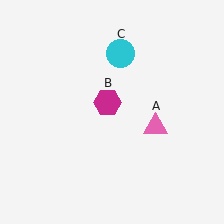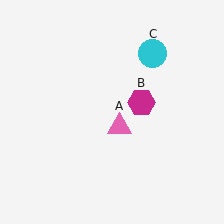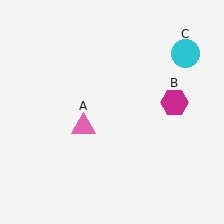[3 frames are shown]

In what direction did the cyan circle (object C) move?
The cyan circle (object C) moved right.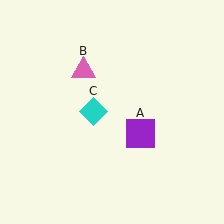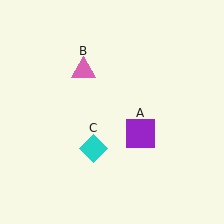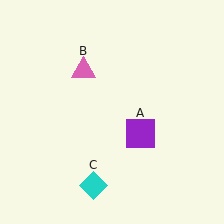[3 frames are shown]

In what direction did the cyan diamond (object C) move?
The cyan diamond (object C) moved down.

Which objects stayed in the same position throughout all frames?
Purple square (object A) and pink triangle (object B) remained stationary.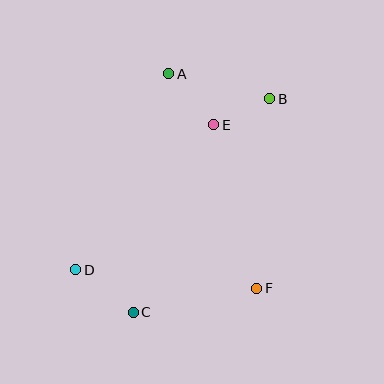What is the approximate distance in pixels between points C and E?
The distance between C and E is approximately 204 pixels.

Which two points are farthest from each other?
Points B and D are farthest from each other.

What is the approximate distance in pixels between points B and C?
The distance between B and C is approximately 253 pixels.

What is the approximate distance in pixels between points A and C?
The distance between A and C is approximately 241 pixels.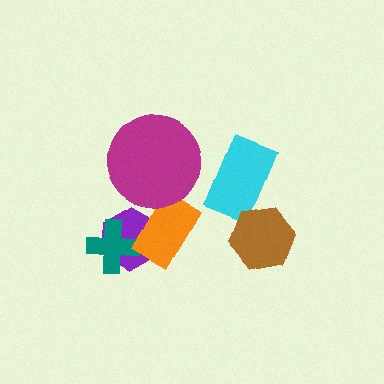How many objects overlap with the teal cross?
1 object overlaps with the teal cross.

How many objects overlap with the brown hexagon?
1 object overlaps with the brown hexagon.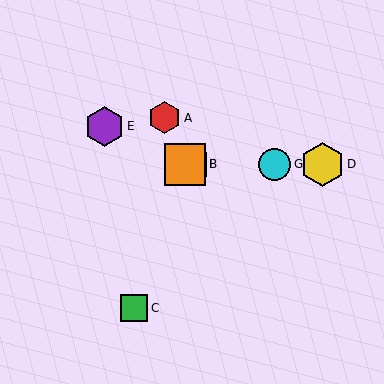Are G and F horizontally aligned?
Yes, both are at y≈164.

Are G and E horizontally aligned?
No, G is at y≈164 and E is at y≈126.